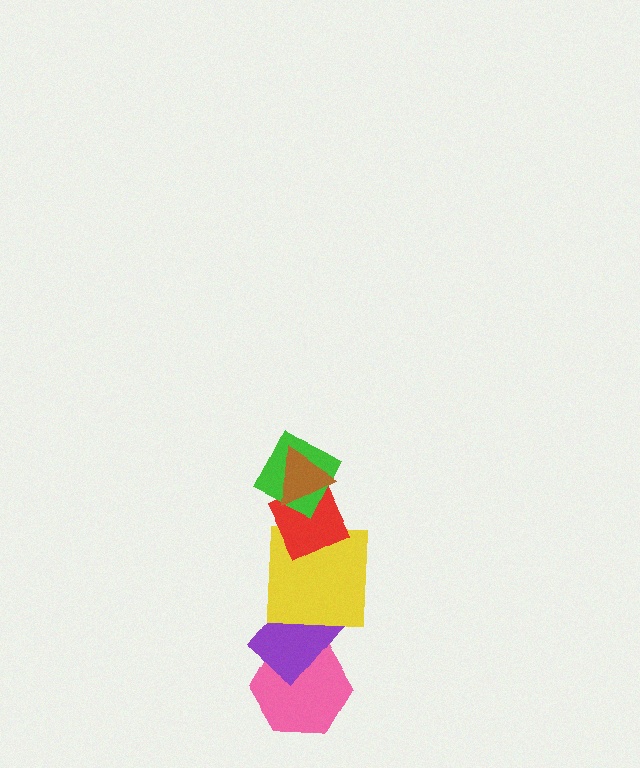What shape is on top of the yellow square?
The red diamond is on top of the yellow square.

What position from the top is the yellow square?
The yellow square is 4th from the top.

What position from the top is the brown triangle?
The brown triangle is 1st from the top.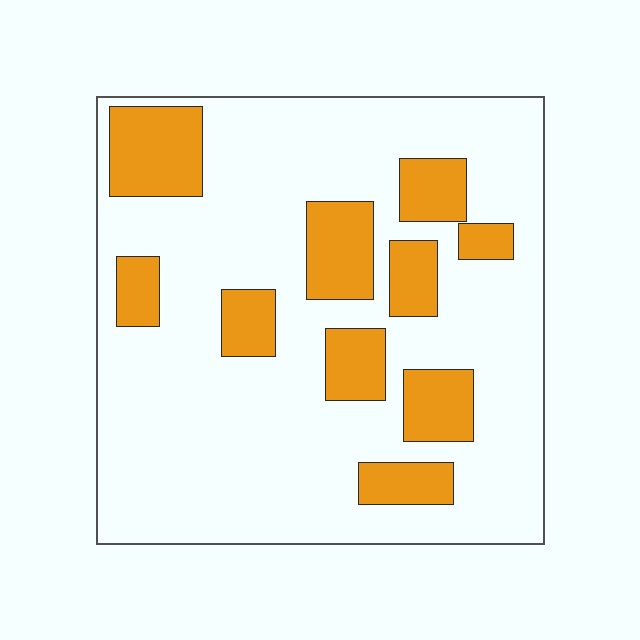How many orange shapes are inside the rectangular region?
10.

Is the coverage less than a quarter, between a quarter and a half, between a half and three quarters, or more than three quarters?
Less than a quarter.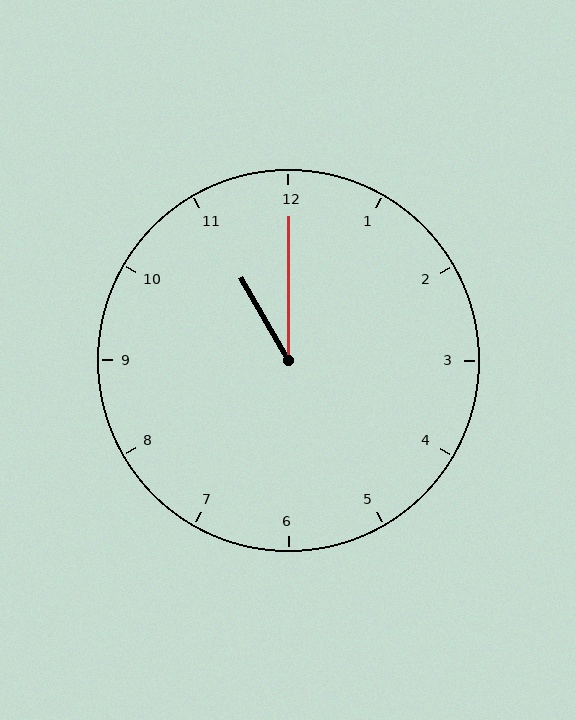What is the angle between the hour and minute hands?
Approximately 30 degrees.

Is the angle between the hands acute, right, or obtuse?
It is acute.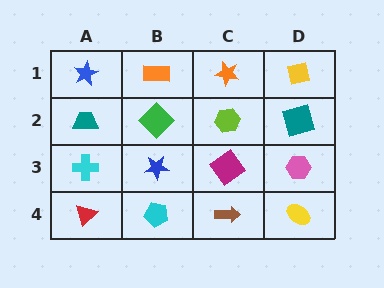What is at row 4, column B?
A cyan pentagon.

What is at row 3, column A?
A cyan cross.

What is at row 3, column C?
A magenta diamond.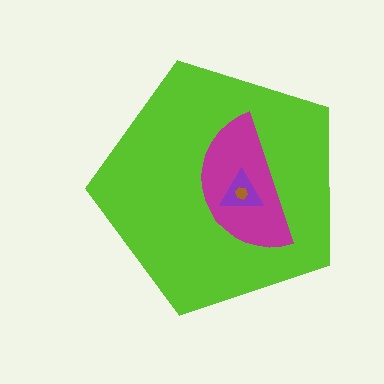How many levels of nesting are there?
4.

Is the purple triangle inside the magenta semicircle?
Yes.